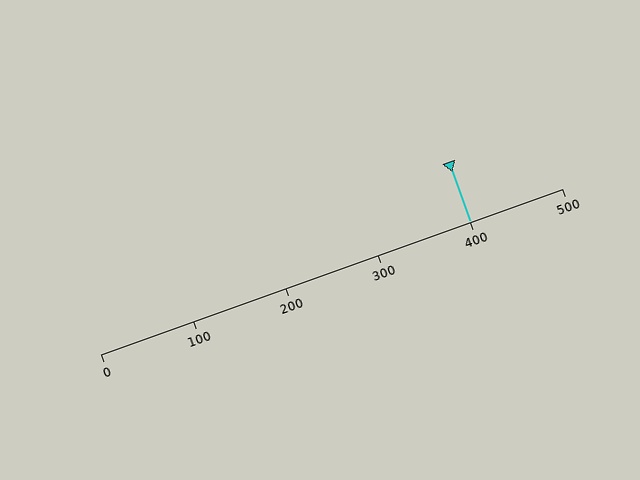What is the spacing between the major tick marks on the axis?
The major ticks are spaced 100 apart.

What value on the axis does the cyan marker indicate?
The marker indicates approximately 400.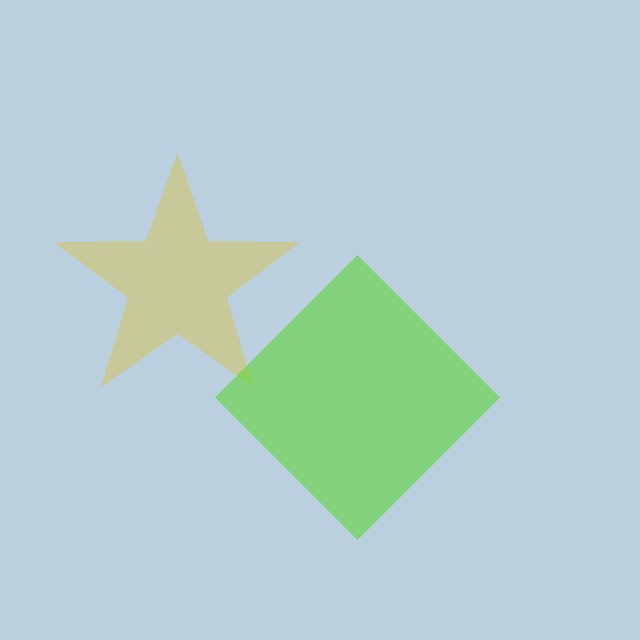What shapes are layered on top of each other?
The layered shapes are: a yellow star, a lime diamond.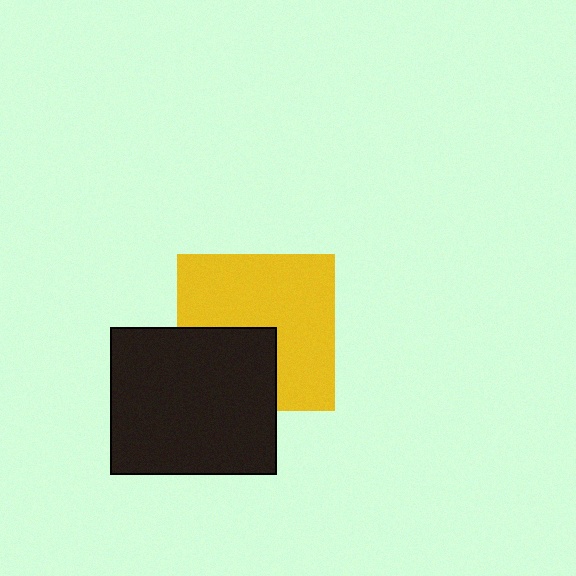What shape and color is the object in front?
The object in front is a black rectangle.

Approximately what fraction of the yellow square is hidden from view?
Roughly 34% of the yellow square is hidden behind the black rectangle.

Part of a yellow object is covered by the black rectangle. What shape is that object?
It is a square.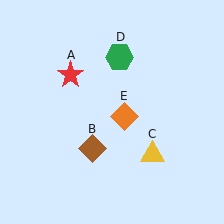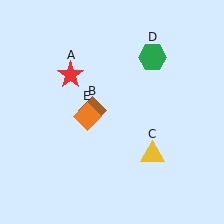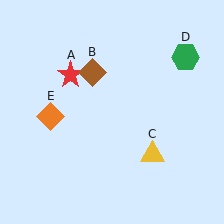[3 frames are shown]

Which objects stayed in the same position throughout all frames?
Red star (object A) and yellow triangle (object C) remained stationary.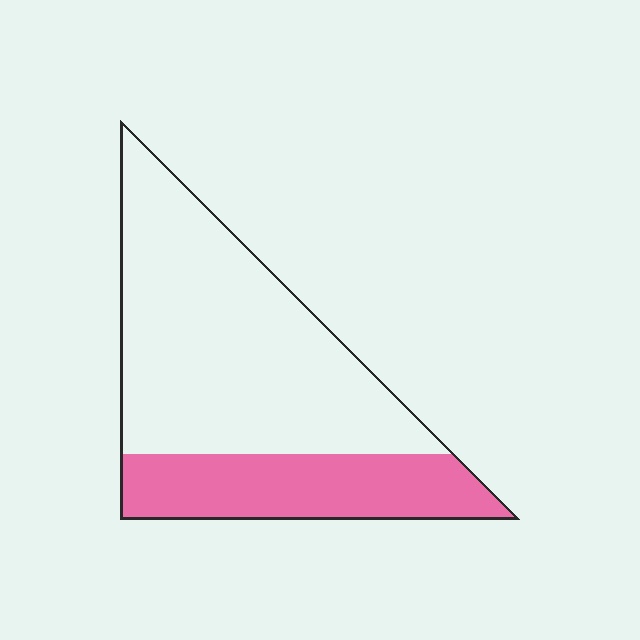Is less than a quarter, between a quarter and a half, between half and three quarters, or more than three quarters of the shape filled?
Between a quarter and a half.